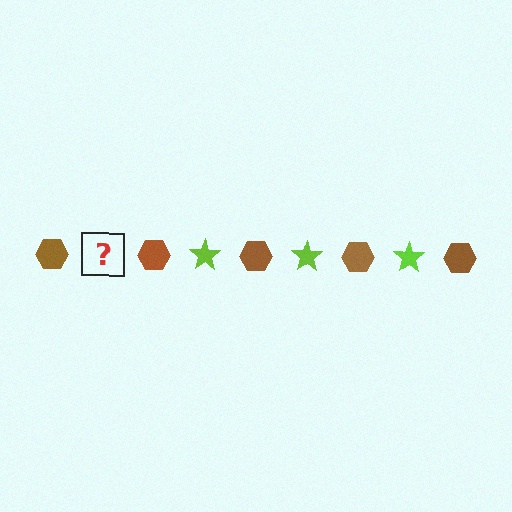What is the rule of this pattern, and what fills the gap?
The rule is that the pattern alternates between brown hexagon and lime star. The gap should be filled with a lime star.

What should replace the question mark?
The question mark should be replaced with a lime star.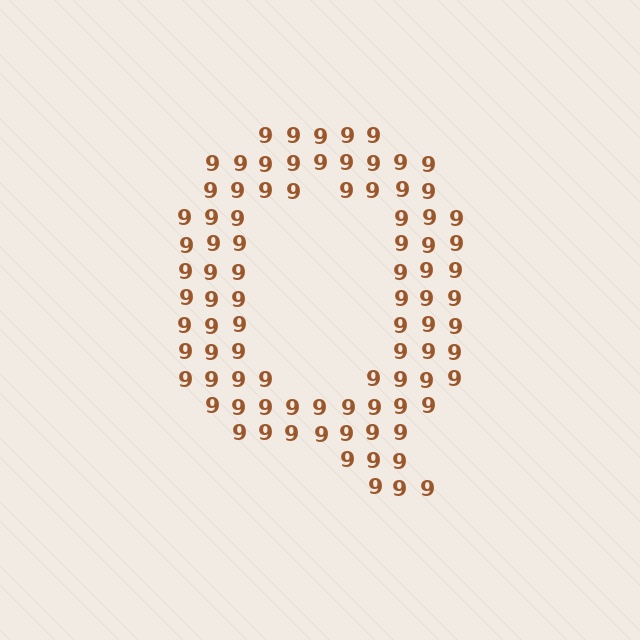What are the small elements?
The small elements are digit 9's.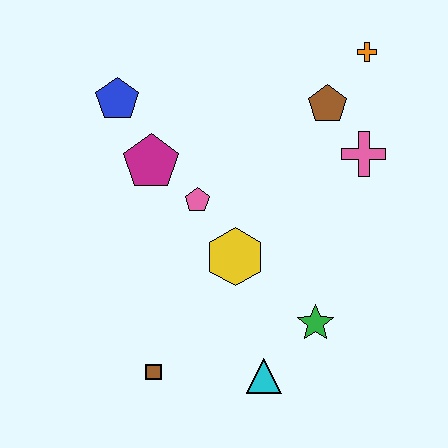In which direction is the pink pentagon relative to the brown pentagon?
The pink pentagon is to the left of the brown pentagon.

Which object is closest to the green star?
The cyan triangle is closest to the green star.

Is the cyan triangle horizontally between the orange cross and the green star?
No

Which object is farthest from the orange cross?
The brown square is farthest from the orange cross.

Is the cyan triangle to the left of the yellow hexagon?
No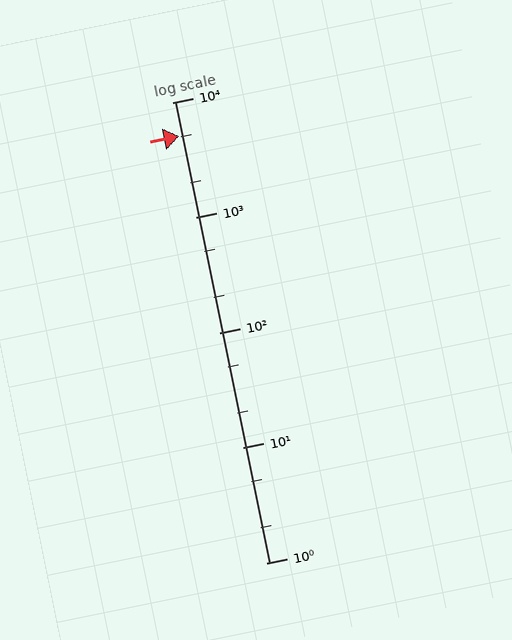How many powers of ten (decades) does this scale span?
The scale spans 4 decades, from 1 to 10000.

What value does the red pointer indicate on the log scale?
The pointer indicates approximately 5100.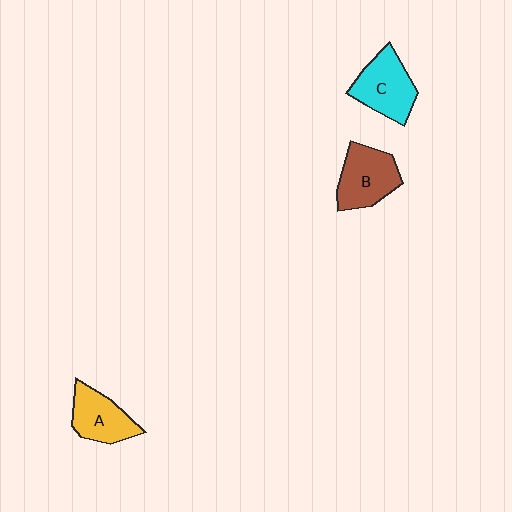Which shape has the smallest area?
Shape A (yellow).